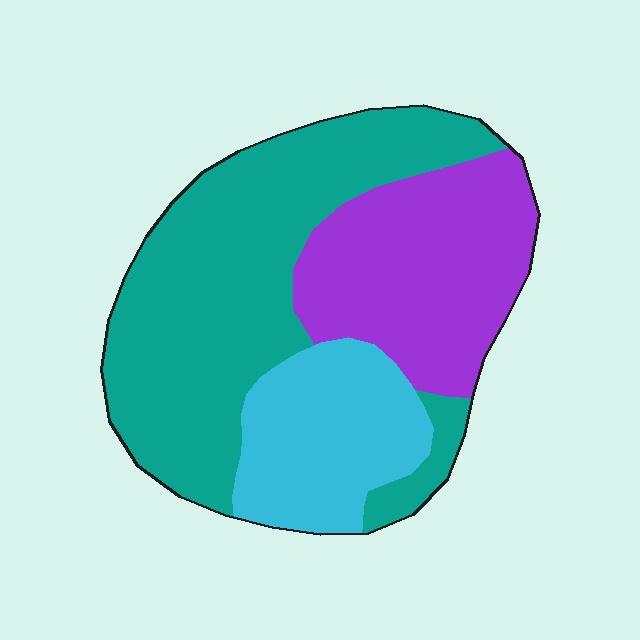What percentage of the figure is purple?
Purple covers 29% of the figure.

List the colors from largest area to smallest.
From largest to smallest: teal, purple, cyan.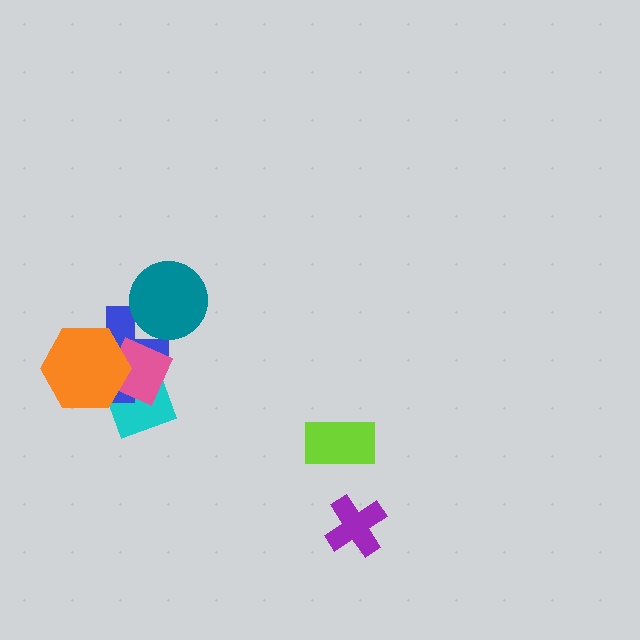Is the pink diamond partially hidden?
Yes, it is partially covered by another shape.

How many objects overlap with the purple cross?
0 objects overlap with the purple cross.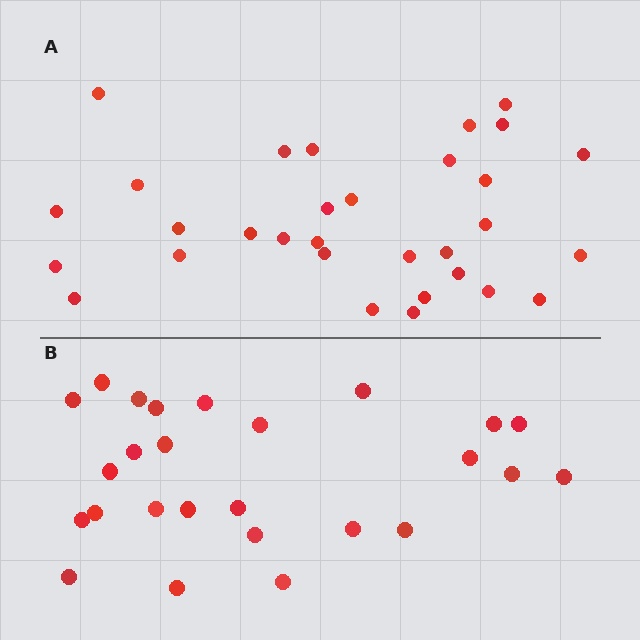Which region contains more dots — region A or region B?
Region A (the top region) has more dots.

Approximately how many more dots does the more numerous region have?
Region A has about 5 more dots than region B.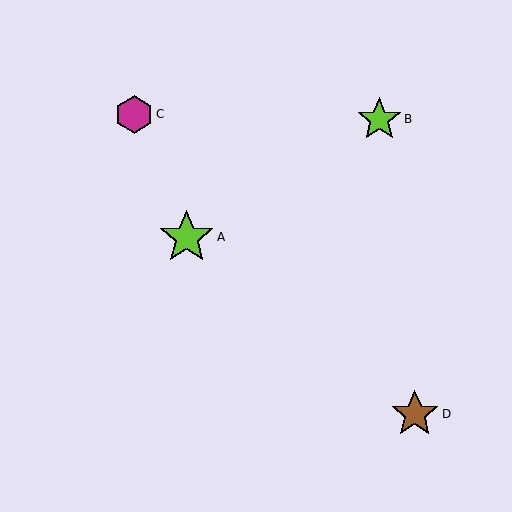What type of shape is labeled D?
Shape D is a brown star.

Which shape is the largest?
The lime star (labeled A) is the largest.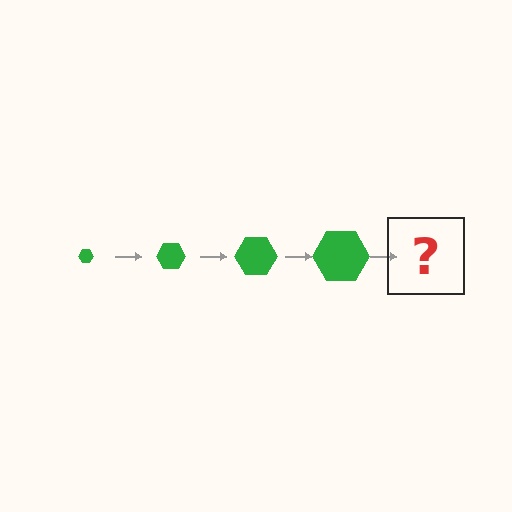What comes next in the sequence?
The next element should be a green hexagon, larger than the previous one.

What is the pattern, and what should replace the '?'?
The pattern is that the hexagon gets progressively larger each step. The '?' should be a green hexagon, larger than the previous one.